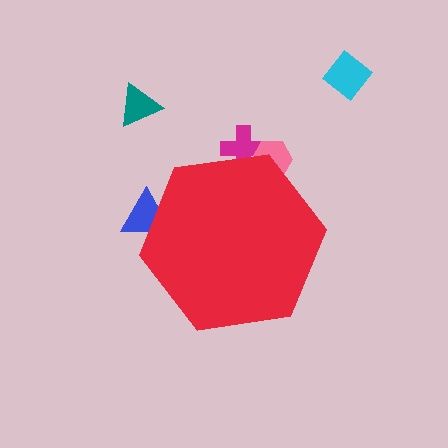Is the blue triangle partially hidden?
Yes, the blue triangle is partially hidden behind the red hexagon.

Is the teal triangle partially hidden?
No, the teal triangle is fully visible.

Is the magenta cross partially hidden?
Yes, the magenta cross is partially hidden behind the red hexagon.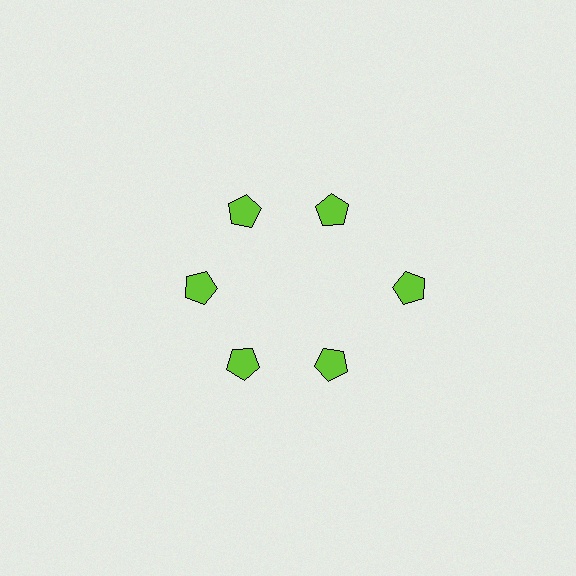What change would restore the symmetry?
The symmetry would be restored by moving it inward, back onto the ring so that all 6 pentagons sit at equal angles and equal distance from the center.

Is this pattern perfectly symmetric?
No. The 6 lime pentagons are arranged in a ring, but one element near the 3 o'clock position is pushed outward from the center, breaking the 6-fold rotational symmetry.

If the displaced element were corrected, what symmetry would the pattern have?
It would have 6-fold rotational symmetry — the pattern would map onto itself every 60 degrees.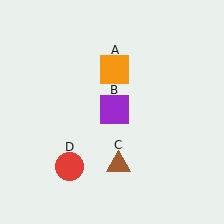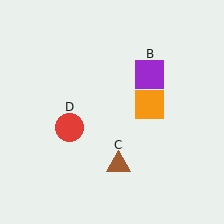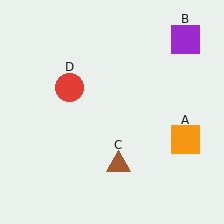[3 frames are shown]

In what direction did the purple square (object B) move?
The purple square (object B) moved up and to the right.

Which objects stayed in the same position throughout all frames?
Brown triangle (object C) remained stationary.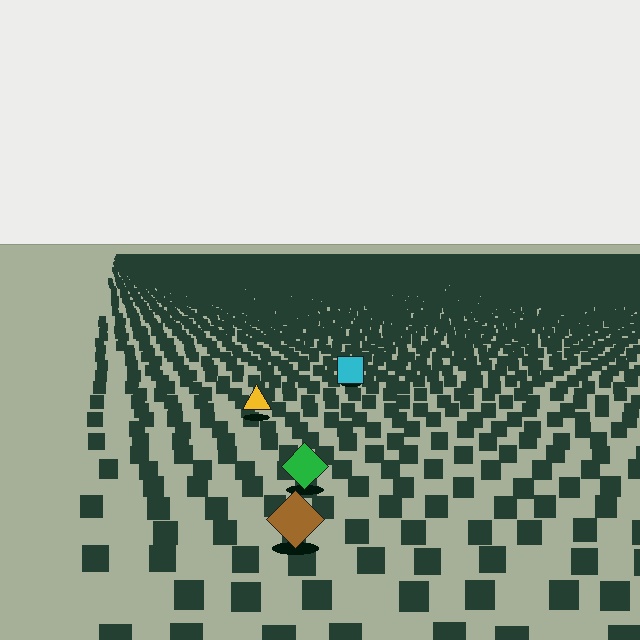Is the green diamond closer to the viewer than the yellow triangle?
Yes. The green diamond is closer — you can tell from the texture gradient: the ground texture is coarser near it.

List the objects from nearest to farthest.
From nearest to farthest: the brown diamond, the green diamond, the yellow triangle, the cyan square.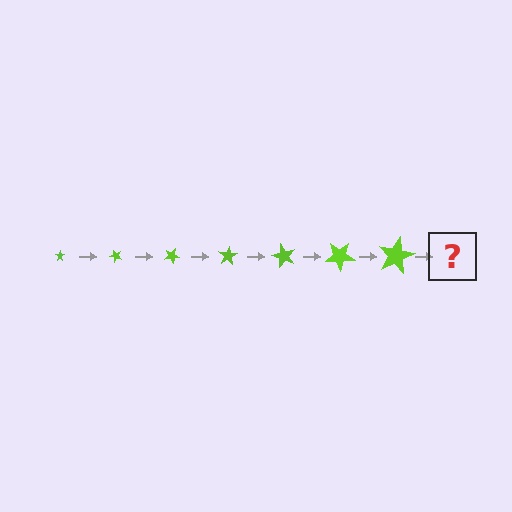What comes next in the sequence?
The next element should be a star, larger than the previous one and rotated 350 degrees from the start.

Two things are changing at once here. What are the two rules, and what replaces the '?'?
The two rules are that the star grows larger each step and it rotates 50 degrees each step. The '?' should be a star, larger than the previous one and rotated 350 degrees from the start.